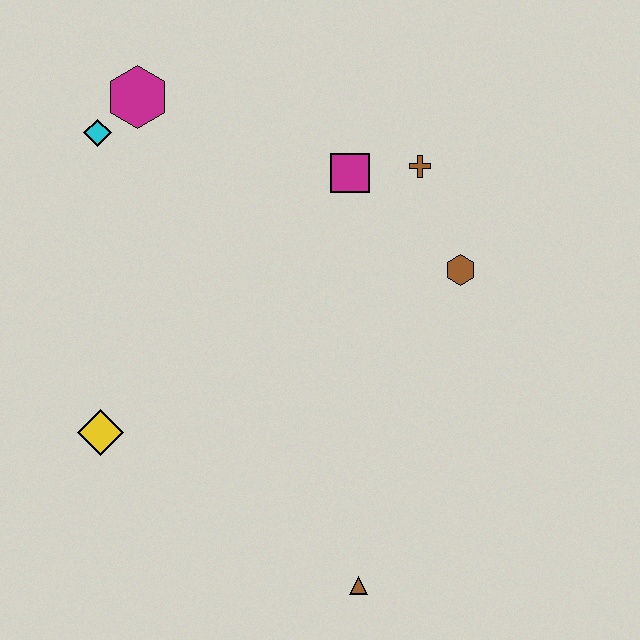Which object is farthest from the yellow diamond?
The brown cross is farthest from the yellow diamond.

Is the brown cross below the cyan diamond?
Yes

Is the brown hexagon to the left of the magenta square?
No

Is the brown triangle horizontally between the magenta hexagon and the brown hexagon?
Yes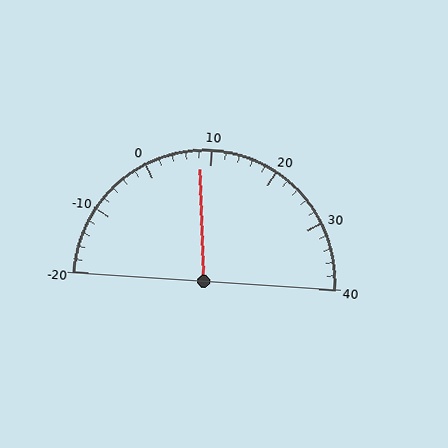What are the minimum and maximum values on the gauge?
The gauge ranges from -20 to 40.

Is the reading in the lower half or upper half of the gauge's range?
The reading is in the lower half of the range (-20 to 40).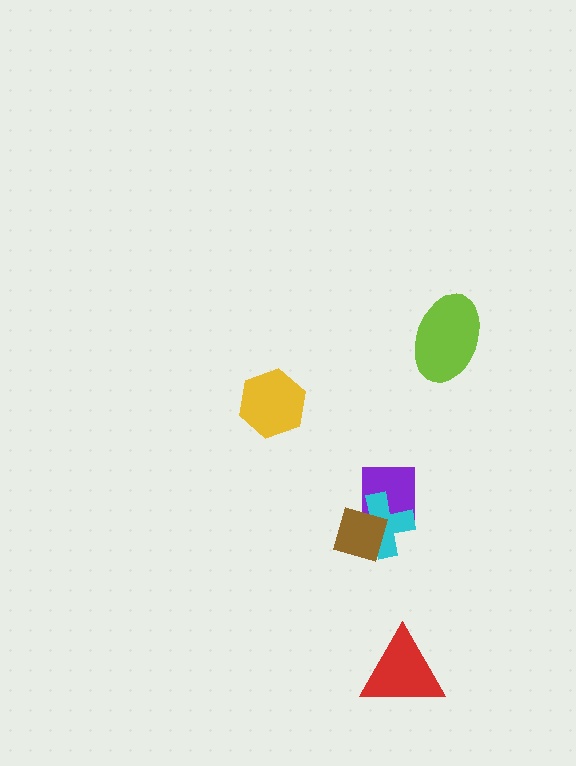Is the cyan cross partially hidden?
Yes, it is partially covered by another shape.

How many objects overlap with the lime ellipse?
0 objects overlap with the lime ellipse.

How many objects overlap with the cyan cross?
2 objects overlap with the cyan cross.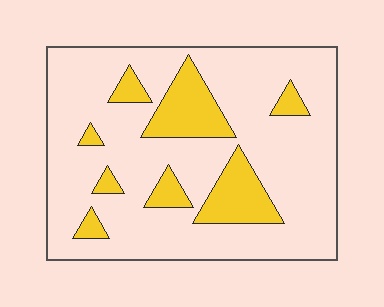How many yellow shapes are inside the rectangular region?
8.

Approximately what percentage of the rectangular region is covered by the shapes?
Approximately 20%.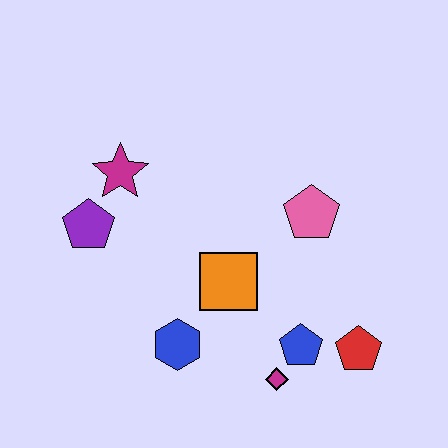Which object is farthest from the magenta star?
The red pentagon is farthest from the magenta star.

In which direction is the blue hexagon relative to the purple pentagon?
The blue hexagon is below the purple pentagon.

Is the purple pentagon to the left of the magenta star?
Yes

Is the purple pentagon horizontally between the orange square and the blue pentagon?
No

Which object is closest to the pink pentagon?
The orange square is closest to the pink pentagon.